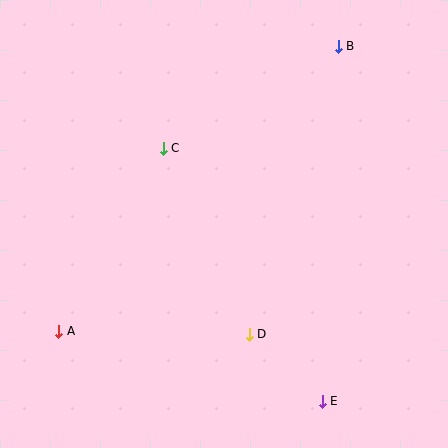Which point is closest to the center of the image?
Point C at (163, 148) is closest to the center.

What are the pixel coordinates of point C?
Point C is at (163, 148).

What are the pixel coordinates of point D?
Point D is at (249, 334).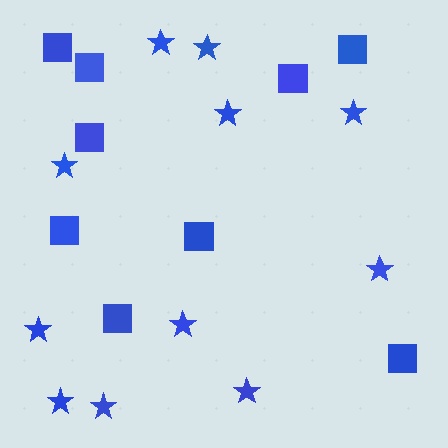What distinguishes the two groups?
There are 2 groups: one group of squares (9) and one group of stars (11).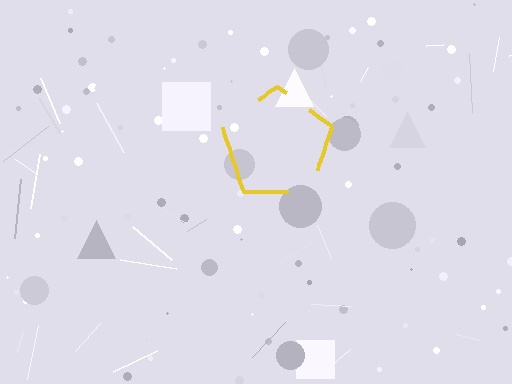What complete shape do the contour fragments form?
The contour fragments form a pentagon.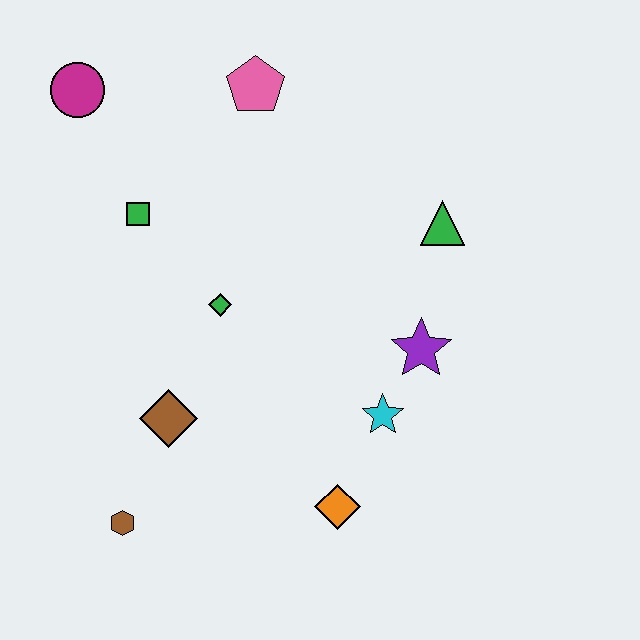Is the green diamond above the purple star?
Yes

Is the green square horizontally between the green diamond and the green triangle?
No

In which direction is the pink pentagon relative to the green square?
The pink pentagon is above the green square.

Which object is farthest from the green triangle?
The brown hexagon is farthest from the green triangle.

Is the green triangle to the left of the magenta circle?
No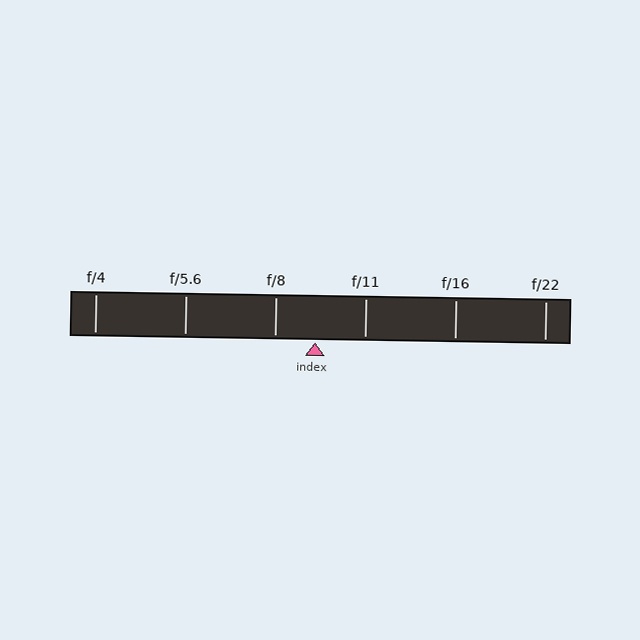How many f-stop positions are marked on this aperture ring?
There are 6 f-stop positions marked.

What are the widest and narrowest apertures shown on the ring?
The widest aperture shown is f/4 and the narrowest is f/22.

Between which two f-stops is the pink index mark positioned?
The index mark is between f/8 and f/11.